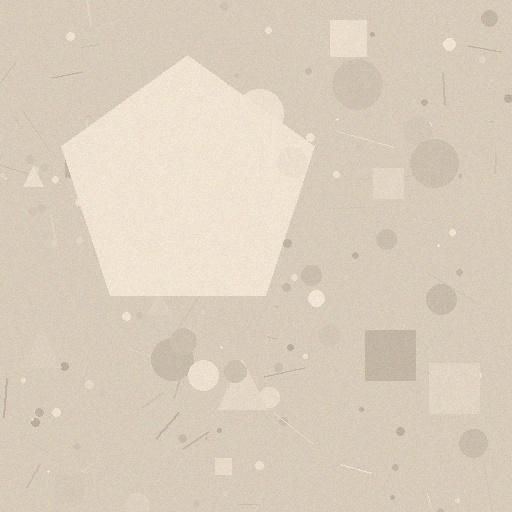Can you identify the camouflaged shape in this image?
The camouflaged shape is a pentagon.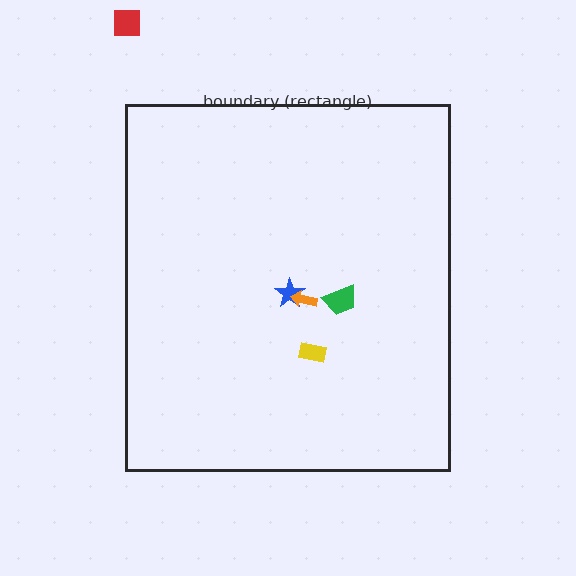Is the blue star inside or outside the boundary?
Inside.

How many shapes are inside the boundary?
4 inside, 1 outside.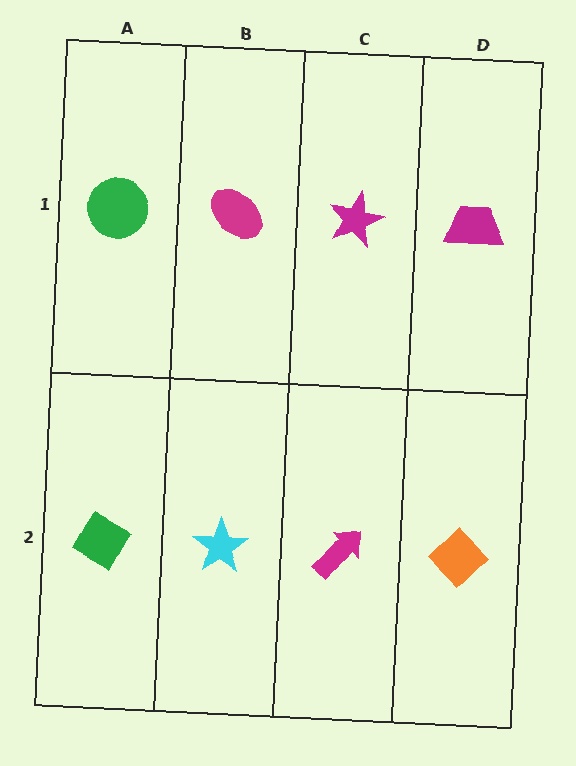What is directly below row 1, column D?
An orange diamond.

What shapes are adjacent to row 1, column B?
A cyan star (row 2, column B), a green circle (row 1, column A), a magenta star (row 1, column C).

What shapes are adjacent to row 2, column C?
A magenta star (row 1, column C), a cyan star (row 2, column B), an orange diamond (row 2, column D).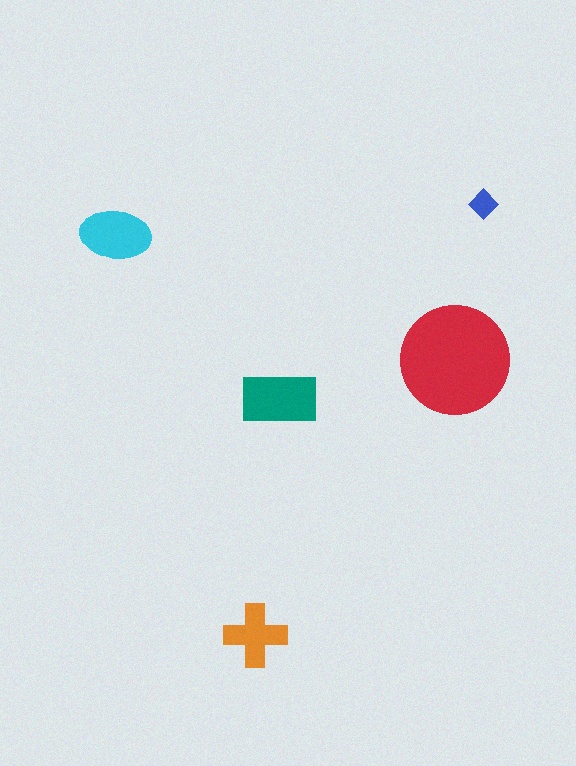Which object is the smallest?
The blue diamond.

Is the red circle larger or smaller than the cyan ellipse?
Larger.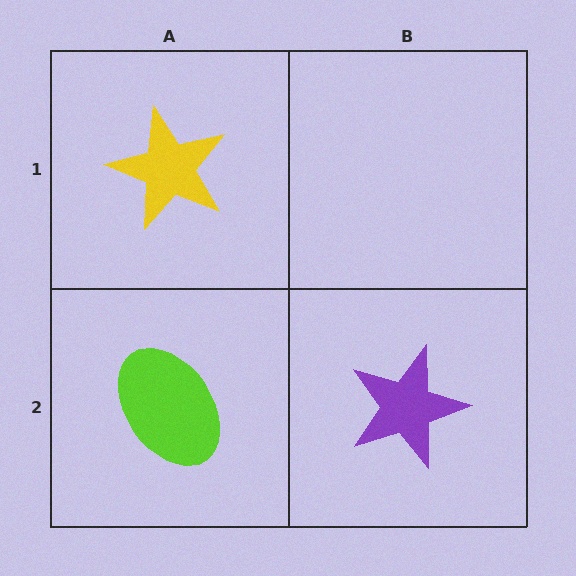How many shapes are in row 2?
2 shapes.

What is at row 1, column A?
A yellow star.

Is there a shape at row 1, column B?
No, that cell is empty.